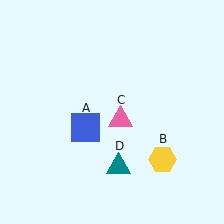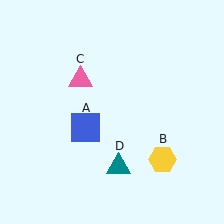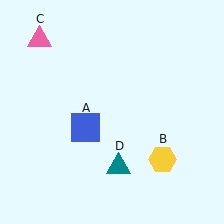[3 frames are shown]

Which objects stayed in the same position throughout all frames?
Blue square (object A) and yellow hexagon (object B) and teal triangle (object D) remained stationary.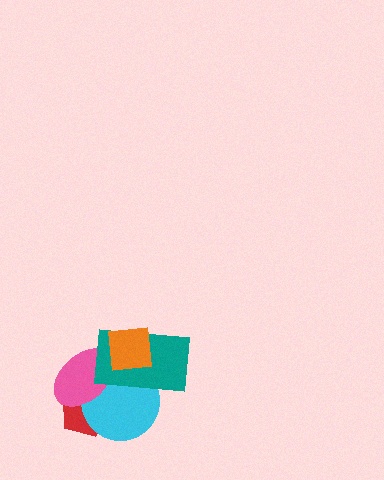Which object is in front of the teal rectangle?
The orange square is in front of the teal rectangle.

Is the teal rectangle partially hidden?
Yes, it is partially covered by another shape.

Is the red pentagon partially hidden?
Yes, it is partially covered by another shape.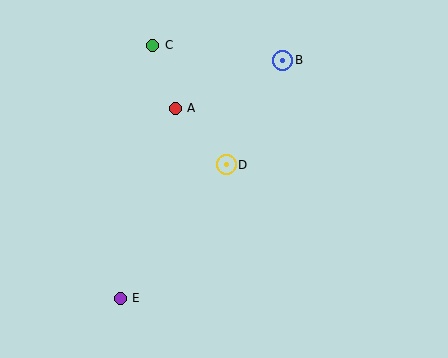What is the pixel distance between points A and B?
The distance between A and B is 118 pixels.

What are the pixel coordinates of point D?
Point D is at (226, 165).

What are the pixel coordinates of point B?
Point B is at (283, 60).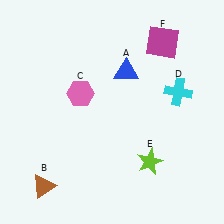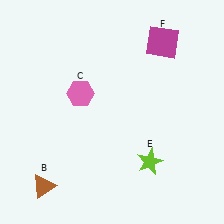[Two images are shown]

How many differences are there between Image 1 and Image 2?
There are 2 differences between the two images.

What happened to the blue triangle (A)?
The blue triangle (A) was removed in Image 2. It was in the top-right area of Image 1.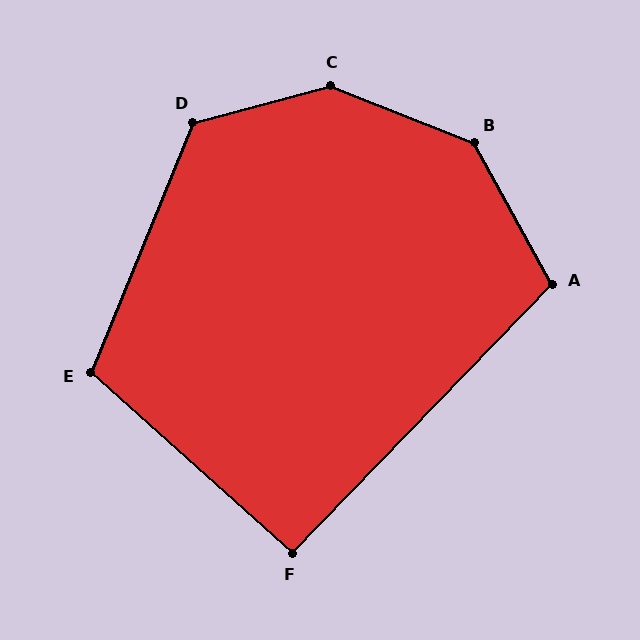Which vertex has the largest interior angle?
C, at approximately 143 degrees.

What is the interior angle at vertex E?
Approximately 110 degrees (obtuse).